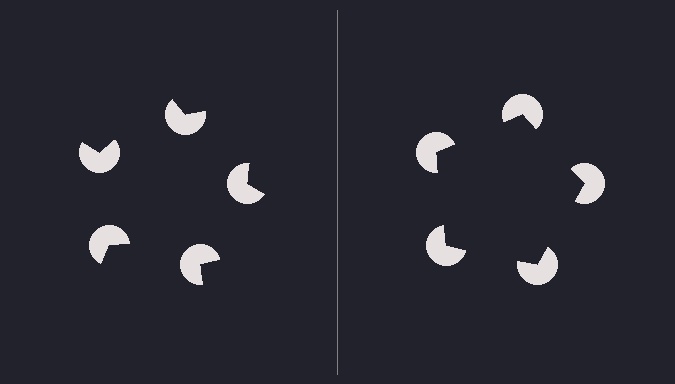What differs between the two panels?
The pac-man discs are positioned identically on both sides; only the wedge orientations differ. On the right they align to a pentagon; on the left they are misaligned.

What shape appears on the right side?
An illusory pentagon.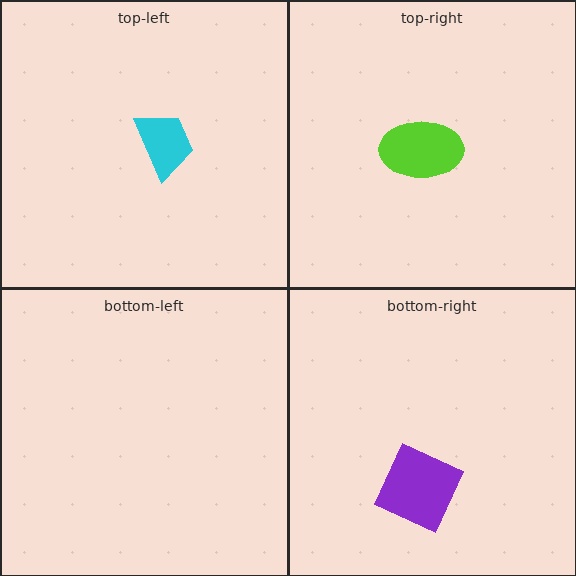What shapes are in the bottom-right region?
The purple diamond.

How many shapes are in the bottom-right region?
1.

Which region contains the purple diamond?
The bottom-right region.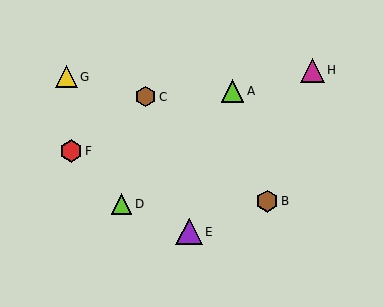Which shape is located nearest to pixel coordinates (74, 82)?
The yellow triangle (labeled G) at (67, 77) is nearest to that location.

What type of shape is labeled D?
Shape D is a lime triangle.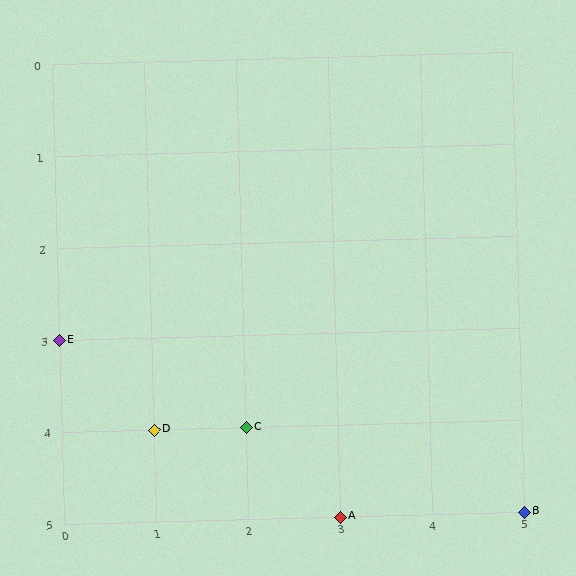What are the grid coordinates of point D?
Point D is at grid coordinates (1, 4).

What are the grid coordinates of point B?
Point B is at grid coordinates (5, 5).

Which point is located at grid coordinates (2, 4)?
Point C is at (2, 4).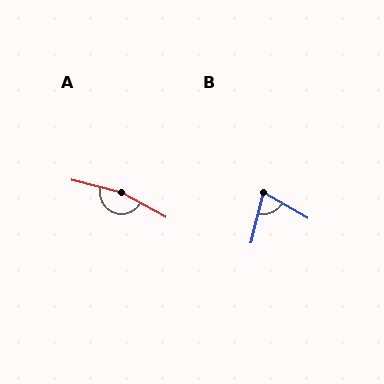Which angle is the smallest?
B, at approximately 74 degrees.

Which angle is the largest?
A, at approximately 165 degrees.